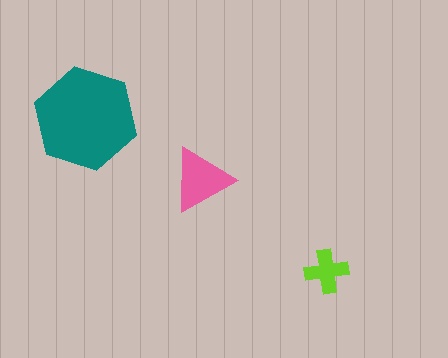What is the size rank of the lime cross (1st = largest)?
3rd.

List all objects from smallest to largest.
The lime cross, the pink triangle, the teal hexagon.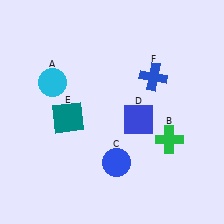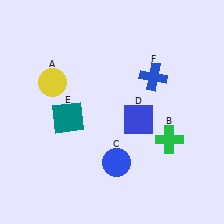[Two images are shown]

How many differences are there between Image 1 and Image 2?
There is 1 difference between the two images.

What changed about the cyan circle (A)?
In Image 1, A is cyan. In Image 2, it changed to yellow.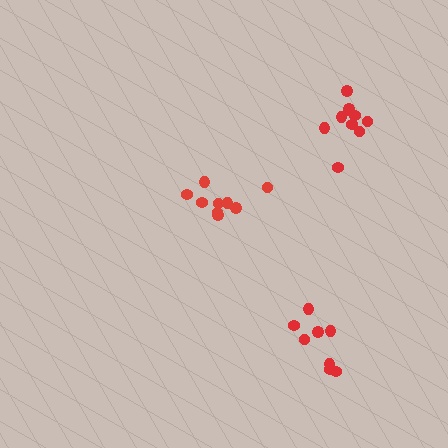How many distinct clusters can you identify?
There are 3 distinct clusters.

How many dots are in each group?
Group 1: 9 dots, Group 2: 10 dots, Group 3: 8 dots (27 total).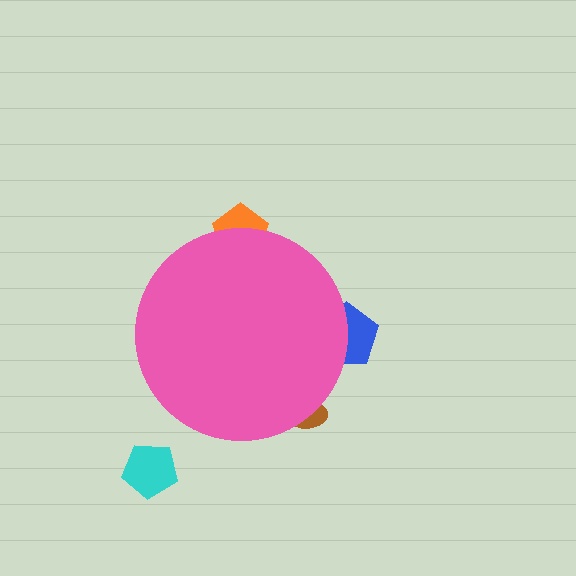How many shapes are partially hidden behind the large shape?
3 shapes are partially hidden.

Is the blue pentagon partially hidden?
Yes, the blue pentagon is partially hidden behind the pink circle.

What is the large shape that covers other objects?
A pink circle.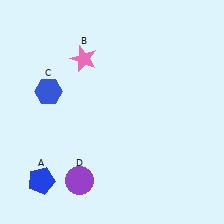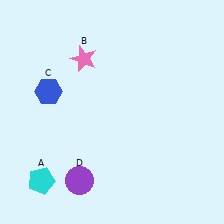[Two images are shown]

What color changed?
The pentagon (A) changed from blue in Image 1 to cyan in Image 2.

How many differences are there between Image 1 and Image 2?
There is 1 difference between the two images.